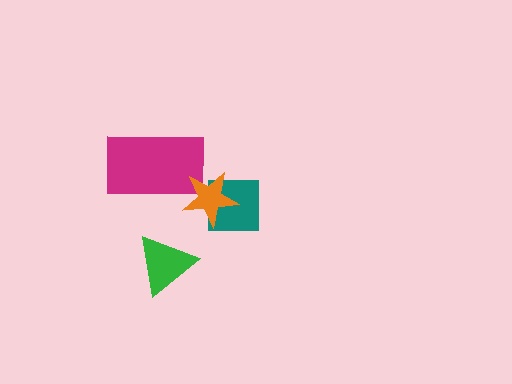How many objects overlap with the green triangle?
0 objects overlap with the green triangle.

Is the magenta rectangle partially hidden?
Yes, it is partially covered by another shape.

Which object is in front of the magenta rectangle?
The orange star is in front of the magenta rectangle.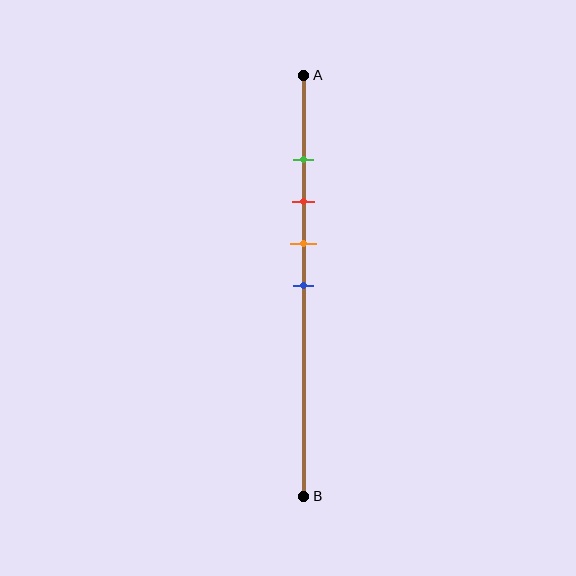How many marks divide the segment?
There are 4 marks dividing the segment.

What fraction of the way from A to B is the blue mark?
The blue mark is approximately 50% (0.5) of the way from A to B.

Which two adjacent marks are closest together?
The green and red marks are the closest adjacent pair.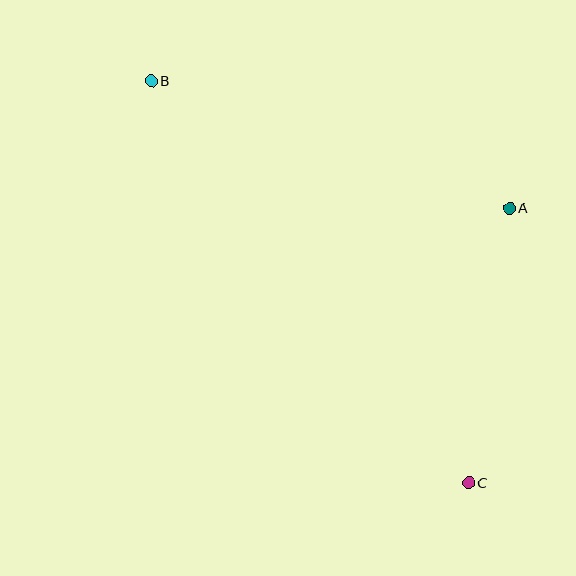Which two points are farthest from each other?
Points B and C are farthest from each other.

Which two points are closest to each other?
Points A and C are closest to each other.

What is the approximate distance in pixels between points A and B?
The distance between A and B is approximately 380 pixels.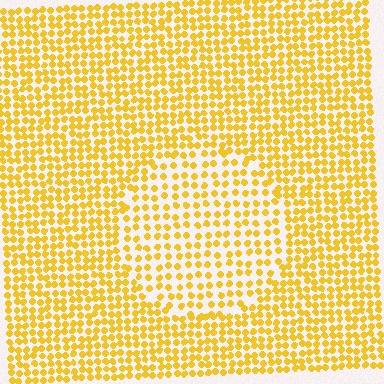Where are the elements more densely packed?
The elements are more densely packed outside the circle boundary.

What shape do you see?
I see a circle.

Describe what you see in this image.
The image contains small yellow elements arranged at two different densities. A circle-shaped region is visible where the elements are less densely packed than the surrounding area.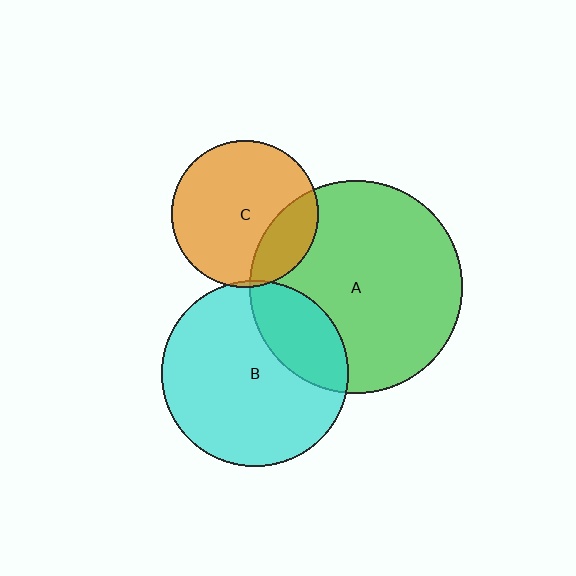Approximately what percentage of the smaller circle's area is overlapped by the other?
Approximately 25%.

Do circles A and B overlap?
Yes.